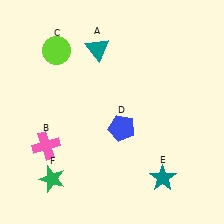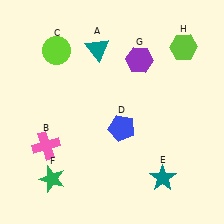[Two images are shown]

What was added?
A purple hexagon (G), a lime hexagon (H) were added in Image 2.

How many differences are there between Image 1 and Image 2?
There are 2 differences between the two images.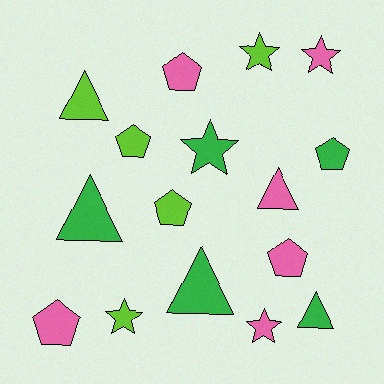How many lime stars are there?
There are 2 lime stars.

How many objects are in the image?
There are 16 objects.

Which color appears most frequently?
Pink, with 6 objects.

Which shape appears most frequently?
Pentagon, with 6 objects.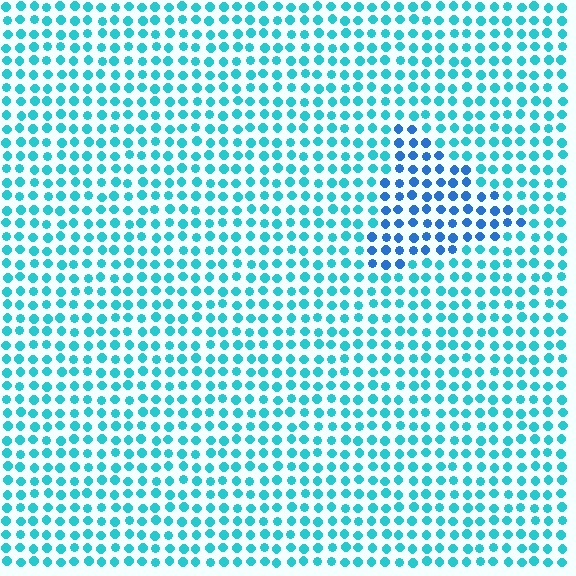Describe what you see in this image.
The image is filled with small cyan elements in a uniform arrangement. A triangle-shaped region is visible where the elements are tinted to a slightly different hue, forming a subtle color boundary.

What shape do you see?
I see a triangle.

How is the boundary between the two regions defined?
The boundary is defined purely by a slight shift in hue (about 32 degrees). Spacing, size, and orientation are identical on both sides.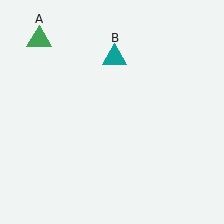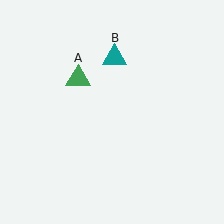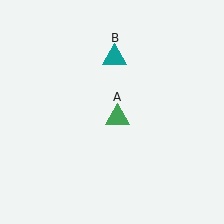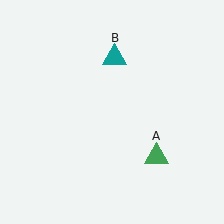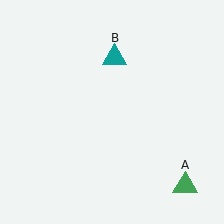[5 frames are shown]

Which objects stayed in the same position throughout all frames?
Teal triangle (object B) remained stationary.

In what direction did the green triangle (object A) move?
The green triangle (object A) moved down and to the right.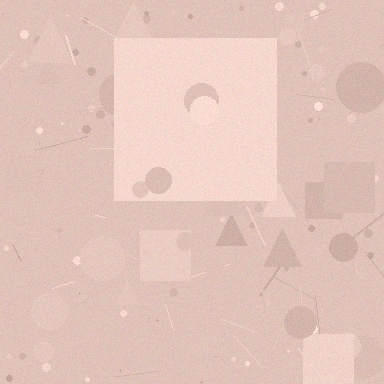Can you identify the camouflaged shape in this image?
The camouflaged shape is a square.